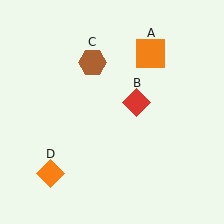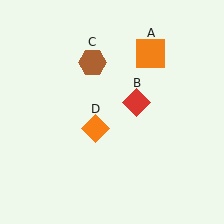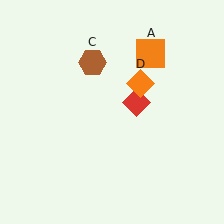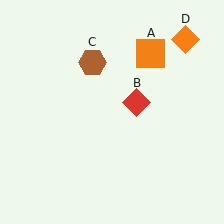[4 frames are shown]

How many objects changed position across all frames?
1 object changed position: orange diamond (object D).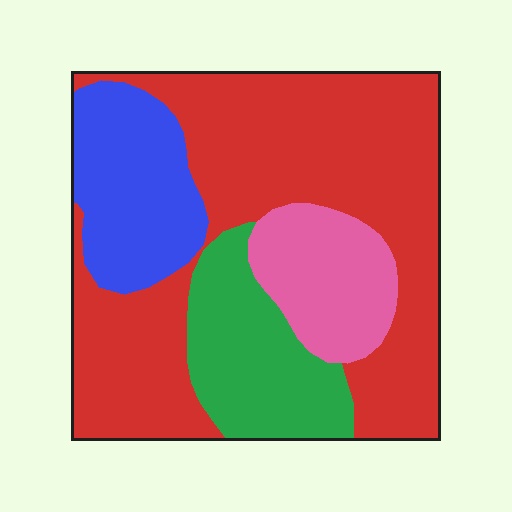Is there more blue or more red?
Red.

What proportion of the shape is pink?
Pink covers about 15% of the shape.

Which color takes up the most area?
Red, at roughly 55%.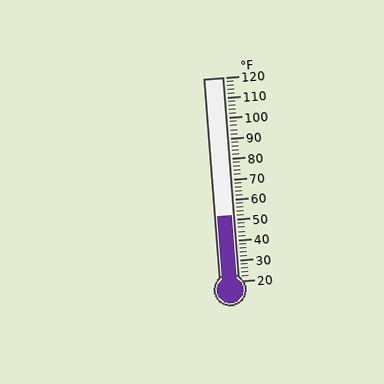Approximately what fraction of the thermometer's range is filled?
The thermometer is filled to approximately 30% of its range.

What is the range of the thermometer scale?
The thermometer scale ranges from 20°F to 120°F.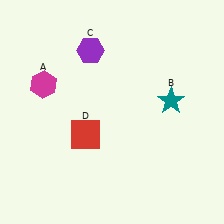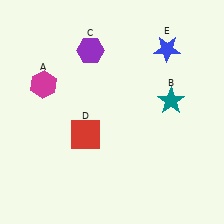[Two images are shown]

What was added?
A blue star (E) was added in Image 2.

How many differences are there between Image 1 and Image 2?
There is 1 difference between the two images.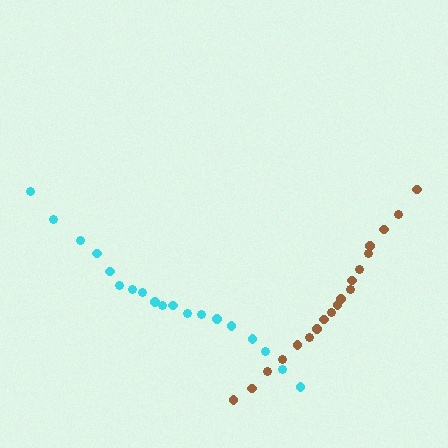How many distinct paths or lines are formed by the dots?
There are 2 distinct paths.